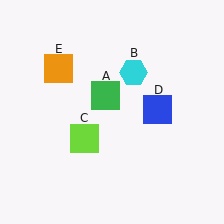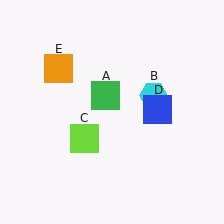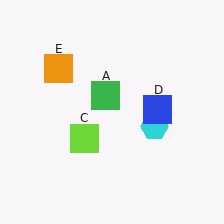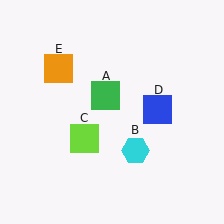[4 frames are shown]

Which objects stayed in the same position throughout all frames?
Green square (object A) and lime square (object C) and blue square (object D) and orange square (object E) remained stationary.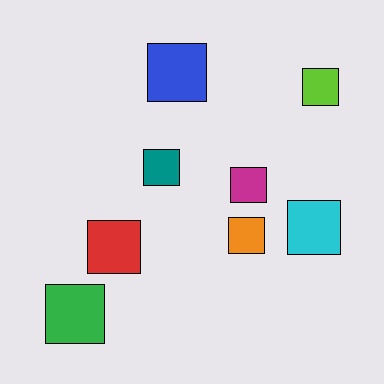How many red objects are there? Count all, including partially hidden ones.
There is 1 red object.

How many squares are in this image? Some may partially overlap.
There are 8 squares.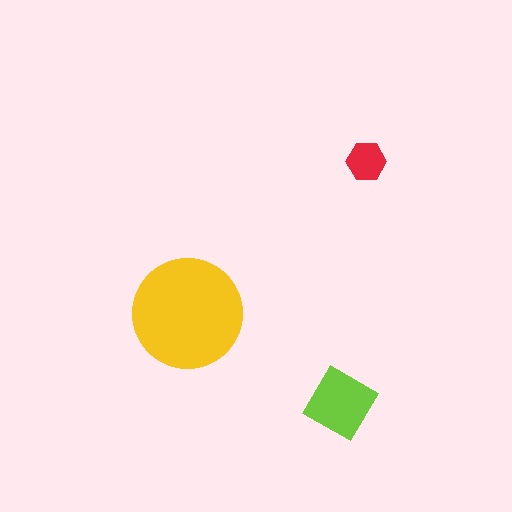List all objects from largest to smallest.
The yellow circle, the lime diamond, the red hexagon.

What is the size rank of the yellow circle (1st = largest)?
1st.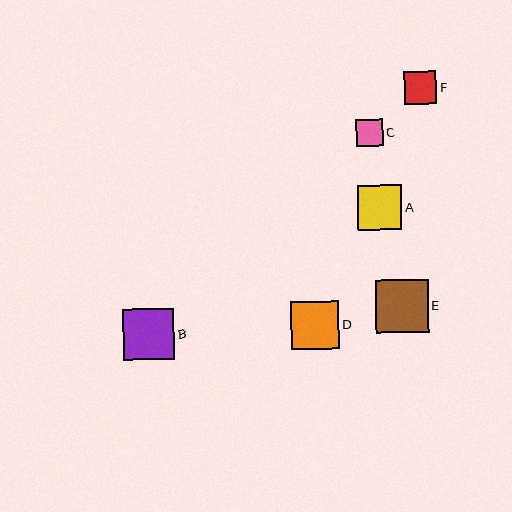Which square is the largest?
Square E is the largest with a size of approximately 53 pixels.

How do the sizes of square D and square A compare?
Square D and square A are approximately the same size.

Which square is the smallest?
Square C is the smallest with a size of approximately 27 pixels.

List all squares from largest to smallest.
From largest to smallest: E, B, D, A, F, C.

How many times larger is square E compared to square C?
Square E is approximately 2.0 times the size of square C.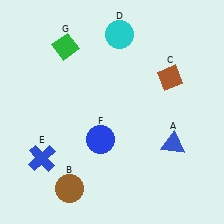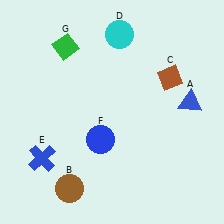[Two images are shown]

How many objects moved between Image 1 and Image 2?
1 object moved between the two images.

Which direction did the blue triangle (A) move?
The blue triangle (A) moved up.